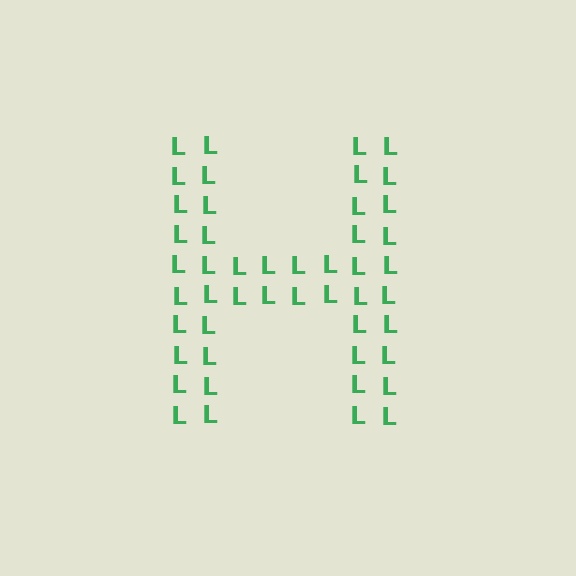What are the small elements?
The small elements are letter L's.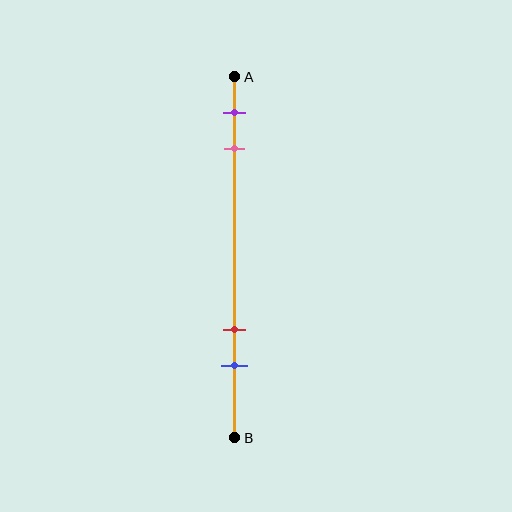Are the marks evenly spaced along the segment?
No, the marks are not evenly spaced.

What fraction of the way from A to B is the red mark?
The red mark is approximately 70% (0.7) of the way from A to B.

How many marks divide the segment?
There are 4 marks dividing the segment.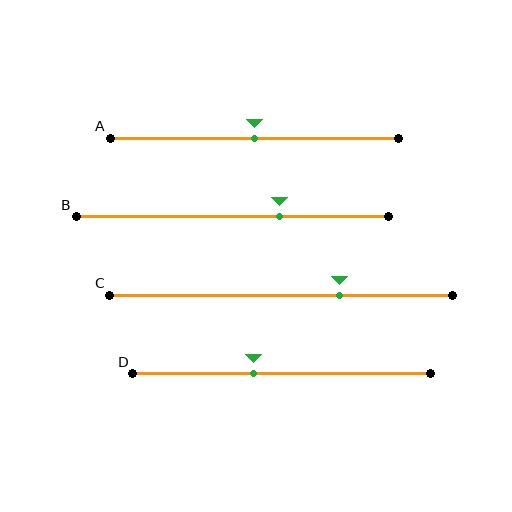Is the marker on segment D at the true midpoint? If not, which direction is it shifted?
No, the marker on segment D is shifted to the left by about 9% of the segment length.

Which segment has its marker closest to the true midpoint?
Segment A has its marker closest to the true midpoint.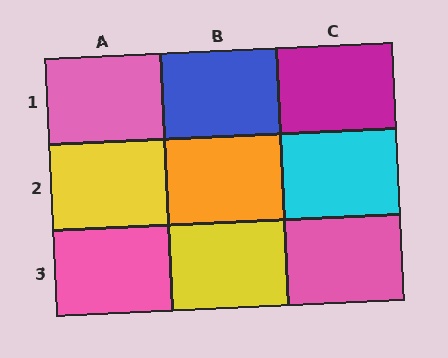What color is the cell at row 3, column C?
Pink.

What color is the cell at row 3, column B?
Yellow.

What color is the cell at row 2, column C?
Cyan.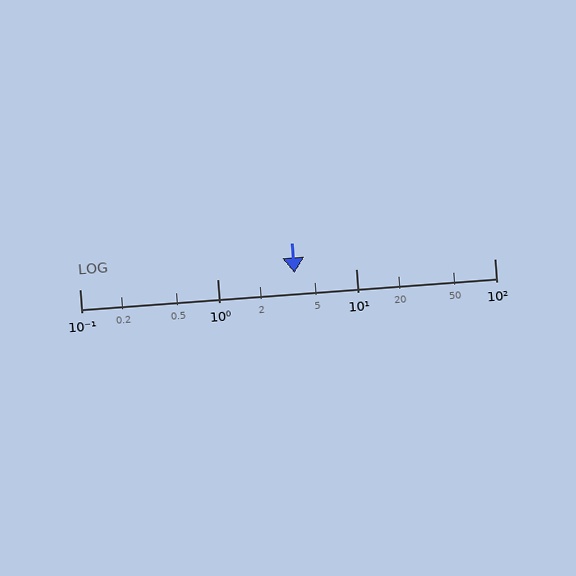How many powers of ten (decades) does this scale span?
The scale spans 3 decades, from 0.1 to 100.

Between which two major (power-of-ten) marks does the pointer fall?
The pointer is between 1 and 10.